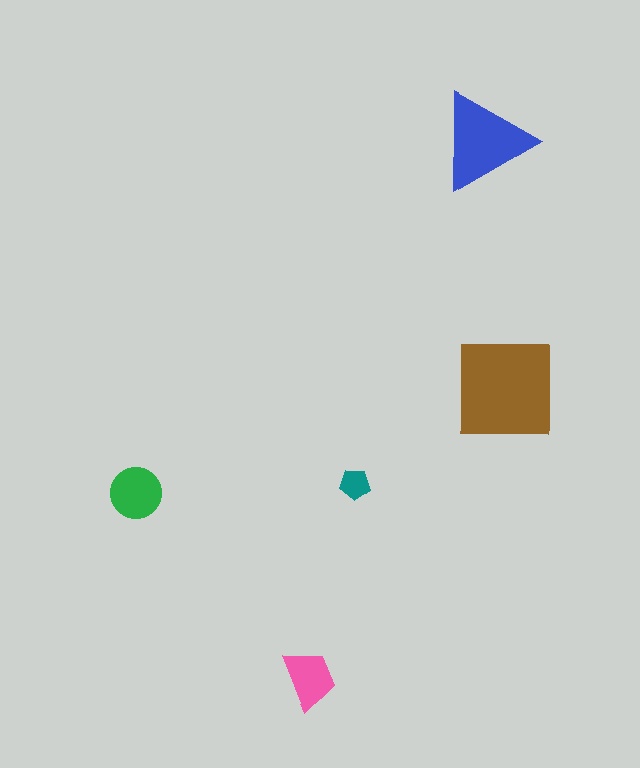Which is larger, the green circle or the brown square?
The brown square.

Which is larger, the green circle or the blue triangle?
The blue triangle.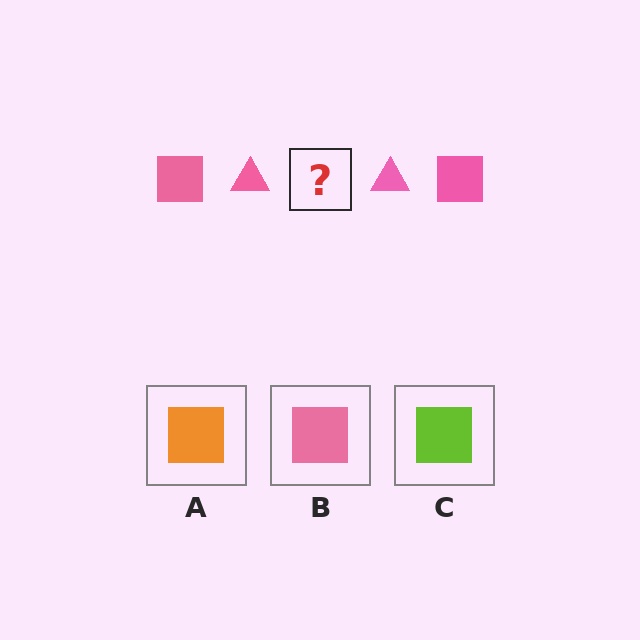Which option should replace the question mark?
Option B.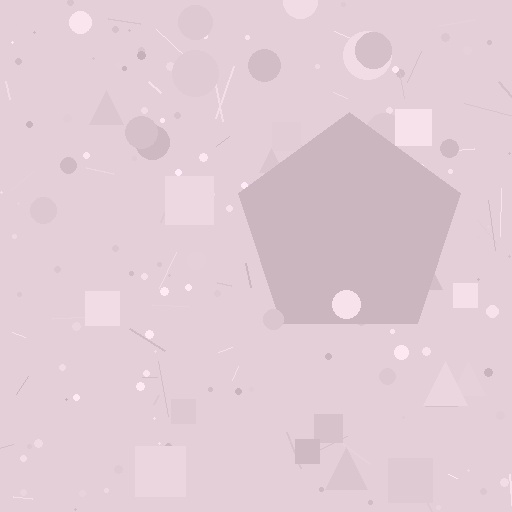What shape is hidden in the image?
A pentagon is hidden in the image.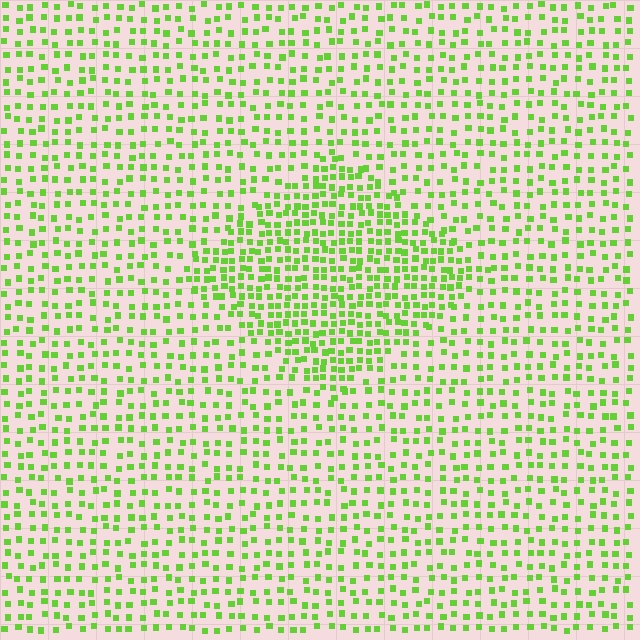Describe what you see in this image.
The image contains small lime elements arranged at two different densities. A diamond-shaped region is visible where the elements are more densely packed than the surrounding area.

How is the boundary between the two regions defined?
The boundary is defined by a change in element density (approximately 1.9x ratio). All elements are the same color, size, and shape.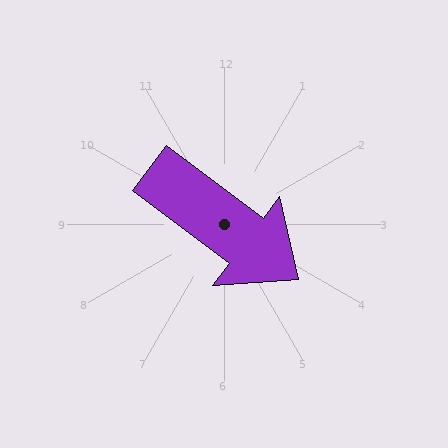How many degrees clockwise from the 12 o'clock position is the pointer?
Approximately 127 degrees.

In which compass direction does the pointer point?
Southeast.